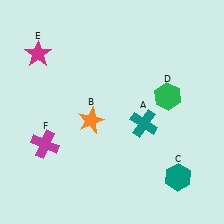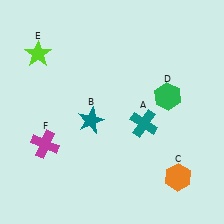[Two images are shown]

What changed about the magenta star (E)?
In Image 1, E is magenta. In Image 2, it changed to lime.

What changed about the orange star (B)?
In Image 1, B is orange. In Image 2, it changed to teal.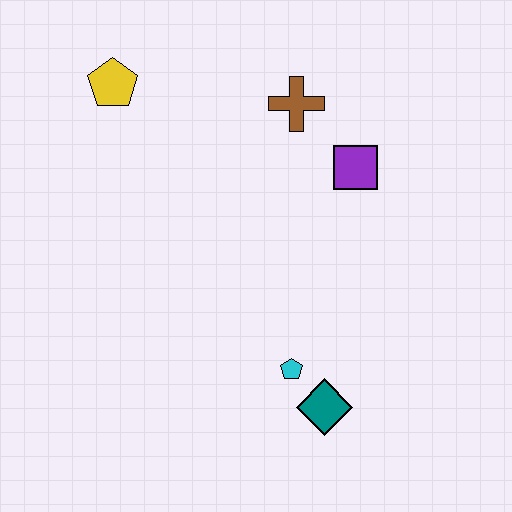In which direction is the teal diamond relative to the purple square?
The teal diamond is below the purple square.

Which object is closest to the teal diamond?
The cyan pentagon is closest to the teal diamond.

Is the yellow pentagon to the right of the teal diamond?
No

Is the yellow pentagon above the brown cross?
Yes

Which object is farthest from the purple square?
The yellow pentagon is farthest from the purple square.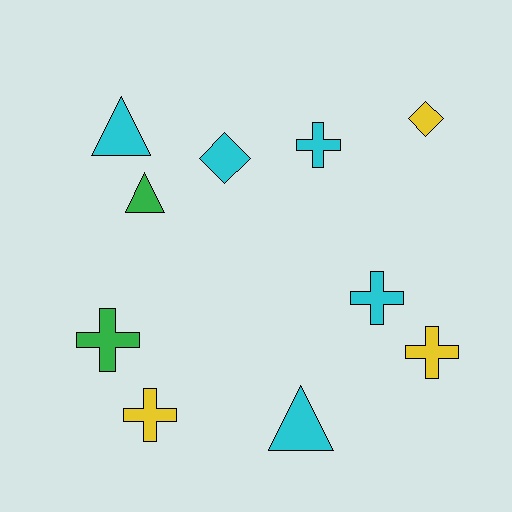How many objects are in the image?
There are 10 objects.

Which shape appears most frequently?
Cross, with 5 objects.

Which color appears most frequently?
Cyan, with 5 objects.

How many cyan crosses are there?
There are 2 cyan crosses.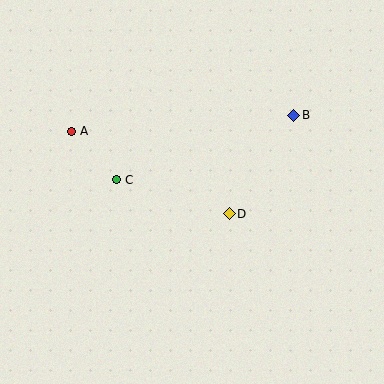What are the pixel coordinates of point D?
Point D is at (229, 214).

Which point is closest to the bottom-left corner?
Point C is closest to the bottom-left corner.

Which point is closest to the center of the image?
Point D at (229, 214) is closest to the center.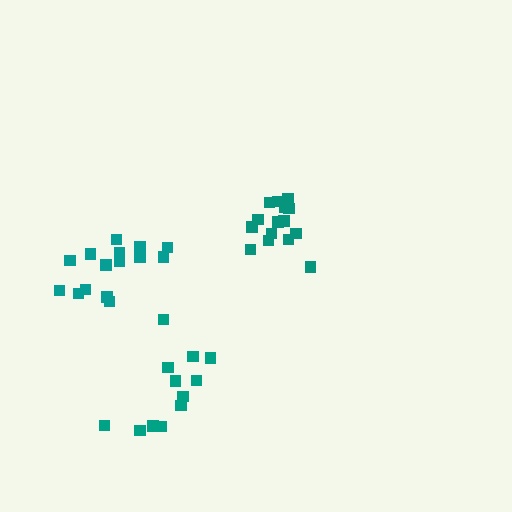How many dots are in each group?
Group 1: 15 dots, Group 2: 15 dots, Group 3: 12 dots (42 total).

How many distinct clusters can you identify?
There are 3 distinct clusters.